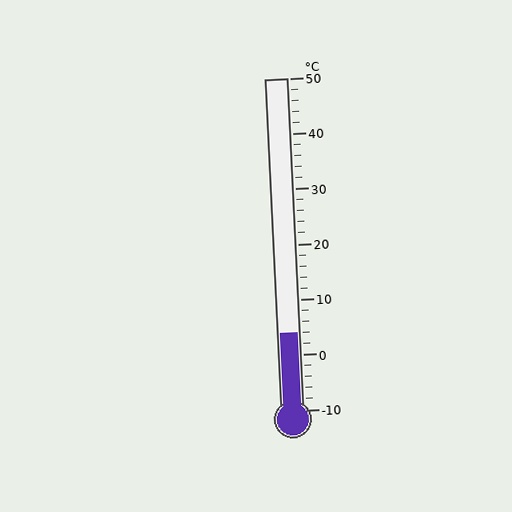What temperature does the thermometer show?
The thermometer shows approximately 4°C.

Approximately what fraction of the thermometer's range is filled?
The thermometer is filled to approximately 25% of its range.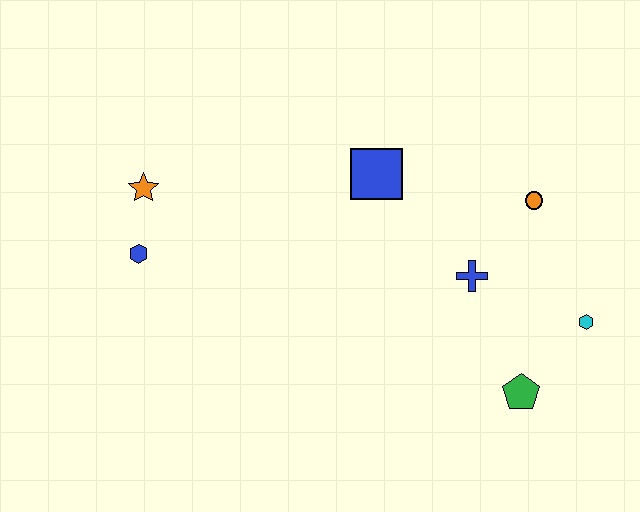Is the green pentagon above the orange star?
No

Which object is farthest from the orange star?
The cyan hexagon is farthest from the orange star.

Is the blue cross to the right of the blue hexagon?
Yes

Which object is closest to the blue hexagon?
The orange star is closest to the blue hexagon.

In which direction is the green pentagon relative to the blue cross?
The green pentagon is below the blue cross.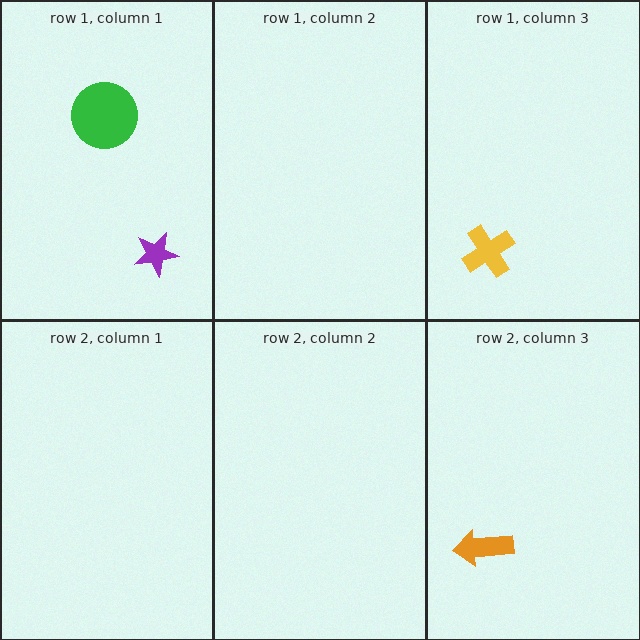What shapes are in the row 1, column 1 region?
The purple star, the green circle.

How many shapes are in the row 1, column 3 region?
1.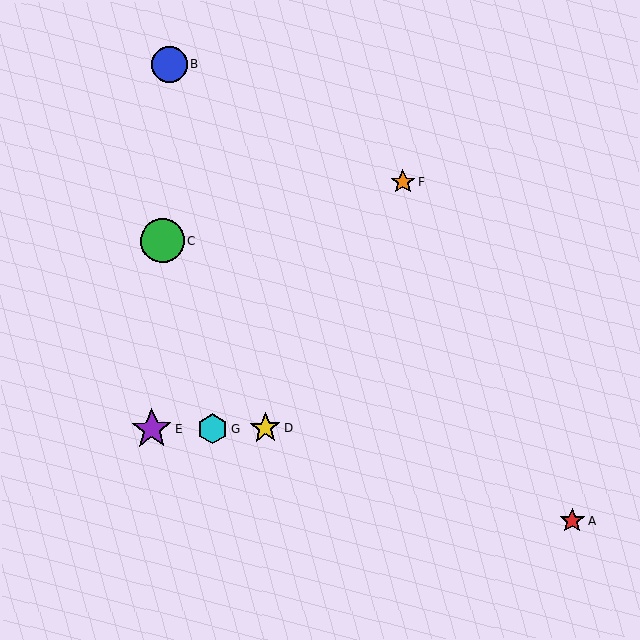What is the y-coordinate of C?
Object C is at y≈241.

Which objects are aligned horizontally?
Objects D, E, G are aligned horizontally.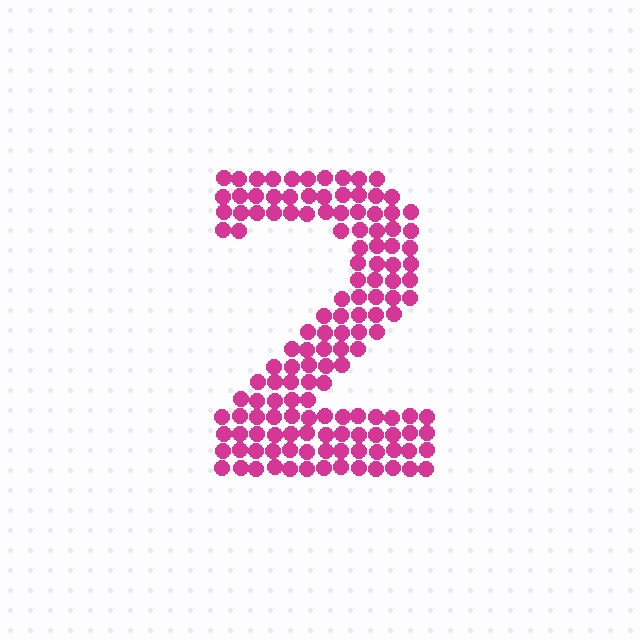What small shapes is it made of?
It is made of small circles.